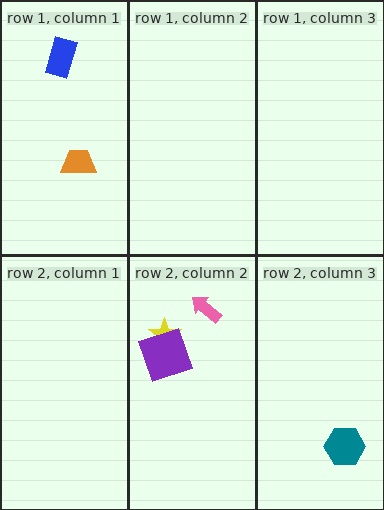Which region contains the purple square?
The row 2, column 2 region.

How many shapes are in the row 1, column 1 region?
2.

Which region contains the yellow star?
The row 2, column 2 region.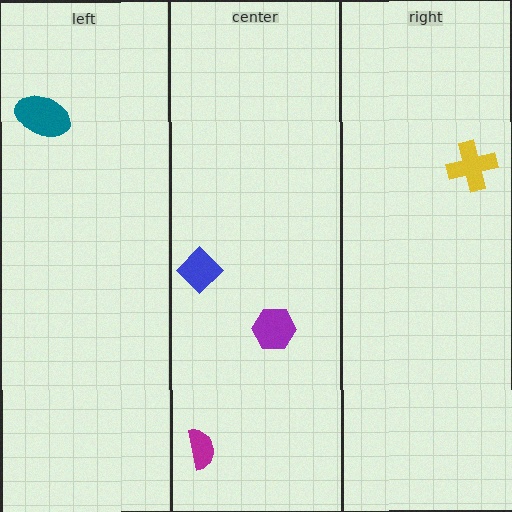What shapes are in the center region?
The blue diamond, the purple hexagon, the magenta semicircle.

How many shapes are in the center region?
3.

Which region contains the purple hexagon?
The center region.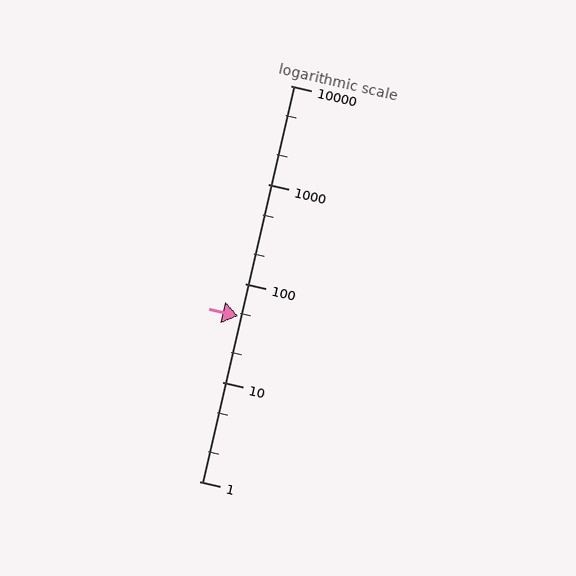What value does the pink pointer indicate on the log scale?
The pointer indicates approximately 47.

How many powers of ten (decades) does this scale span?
The scale spans 4 decades, from 1 to 10000.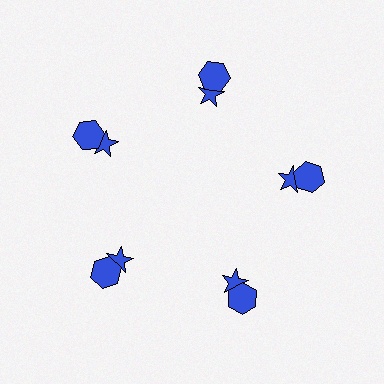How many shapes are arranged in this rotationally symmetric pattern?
There are 10 shapes, arranged in 5 groups of 2.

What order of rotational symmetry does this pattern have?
This pattern has 5-fold rotational symmetry.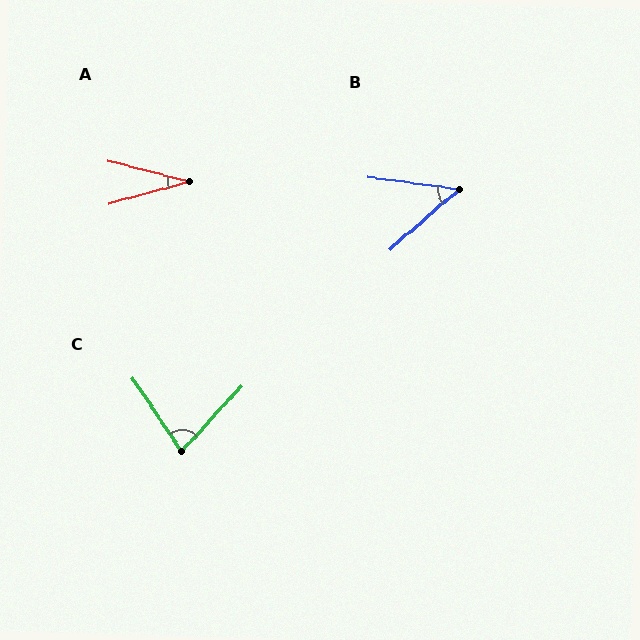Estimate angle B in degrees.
Approximately 49 degrees.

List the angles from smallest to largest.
A (30°), B (49°), C (76°).